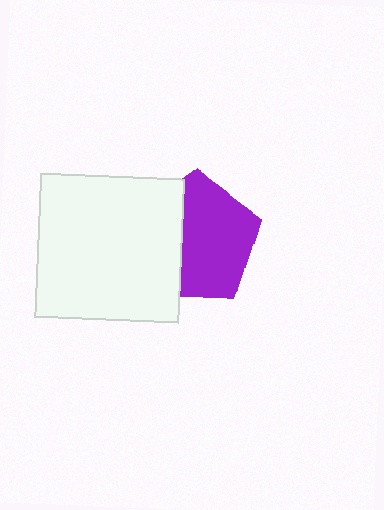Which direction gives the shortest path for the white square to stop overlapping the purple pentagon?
Moving left gives the shortest separation.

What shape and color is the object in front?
The object in front is a white square.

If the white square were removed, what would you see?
You would see the complete purple pentagon.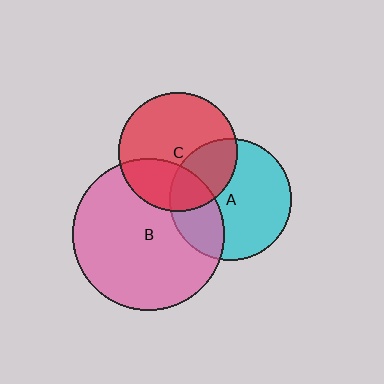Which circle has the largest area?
Circle B (pink).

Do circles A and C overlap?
Yes.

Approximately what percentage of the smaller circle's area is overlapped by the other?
Approximately 30%.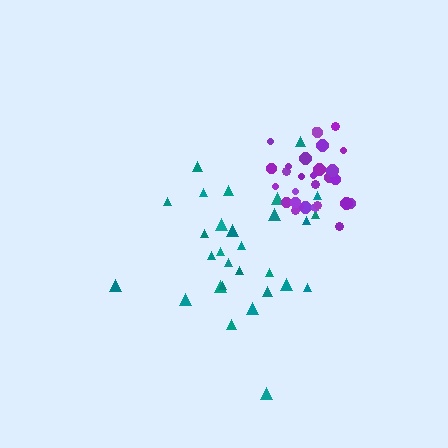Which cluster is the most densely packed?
Purple.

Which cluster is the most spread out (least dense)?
Teal.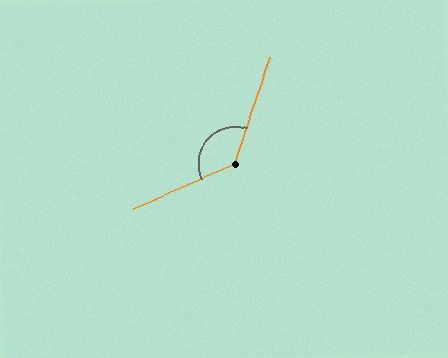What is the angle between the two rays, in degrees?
Approximately 132 degrees.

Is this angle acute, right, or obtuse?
It is obtuse.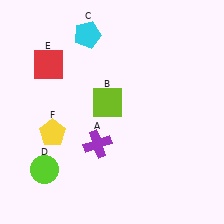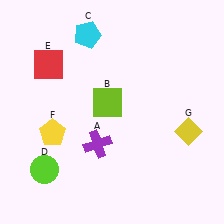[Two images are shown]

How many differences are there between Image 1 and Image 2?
There is 1 difference between the two images.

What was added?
A yellow diamond (G) was added in Image 2.